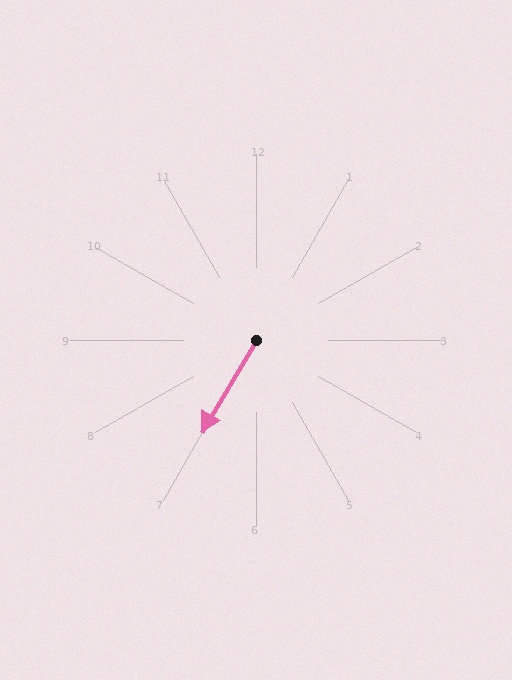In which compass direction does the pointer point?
Southwest.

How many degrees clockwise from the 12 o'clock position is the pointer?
Approximately 211 degrees.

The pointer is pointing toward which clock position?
Roughly 7 o'clock.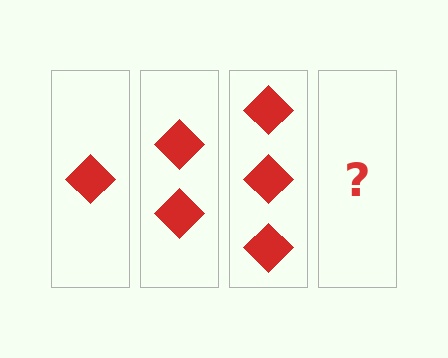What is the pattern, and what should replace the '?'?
The pattern is that each step adds one more diamond. The '?' should be 4 diamonds.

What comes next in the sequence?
The next element should be 4 diamonds.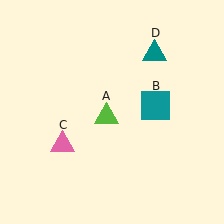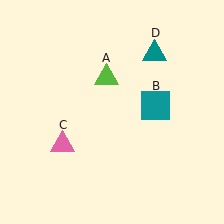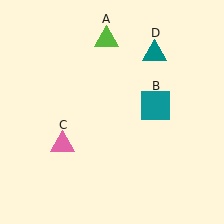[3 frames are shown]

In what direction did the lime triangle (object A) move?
The lime triangle (object A) moved up.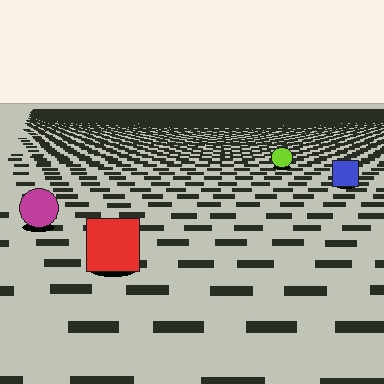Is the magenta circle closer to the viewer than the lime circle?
Yes. The magenta circle is closer — you can tell from the texture gradient: the ground texture is coarser near it.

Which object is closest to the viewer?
The red square is closest. The texture marks near it are larger and more spread out.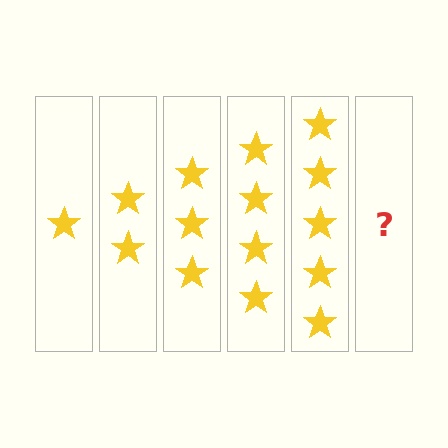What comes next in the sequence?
The next element should be 6 stars.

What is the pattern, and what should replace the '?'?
The pattern is that each step adds one more star. The '?' should be 6 stars.